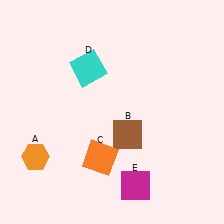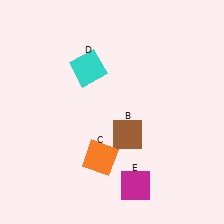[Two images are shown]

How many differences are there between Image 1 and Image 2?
There is 1 difference between the two images.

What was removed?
The orange hexagon (A) was removed in Image 2.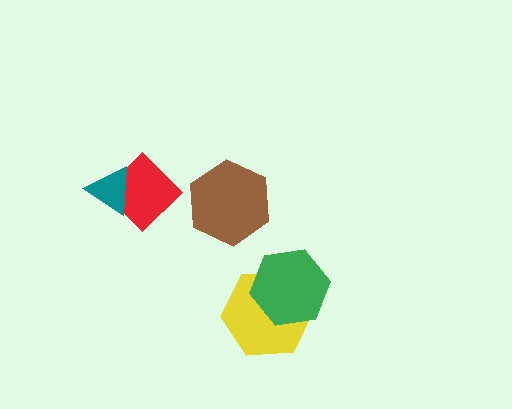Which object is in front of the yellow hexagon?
The green hexagon is in front of the yellow hexagon.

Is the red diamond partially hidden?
Yes, it is partially covered by another shape.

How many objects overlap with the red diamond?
1 object overlaps with the red diamond.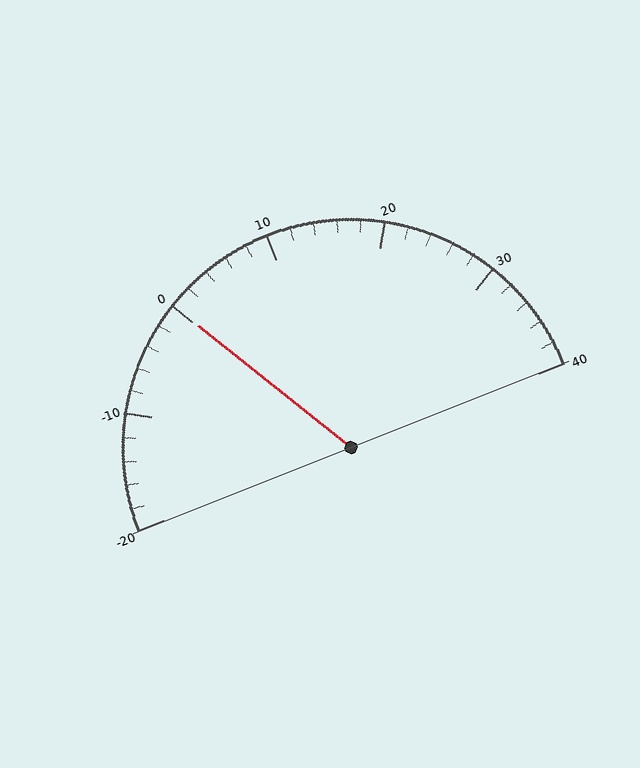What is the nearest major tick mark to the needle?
The nearest major tick mark is 0.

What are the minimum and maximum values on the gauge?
The gauge ranges from -20 to 40.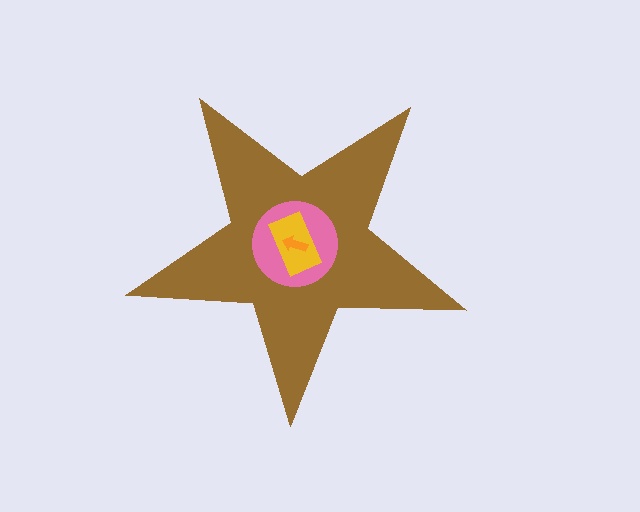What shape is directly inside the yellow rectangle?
The orange arrow.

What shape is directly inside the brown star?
The pink circle.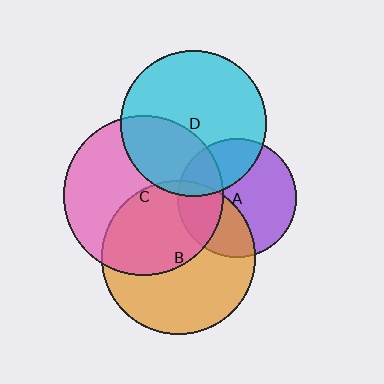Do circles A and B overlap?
Yes.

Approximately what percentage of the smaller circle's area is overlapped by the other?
Approximately 35%.